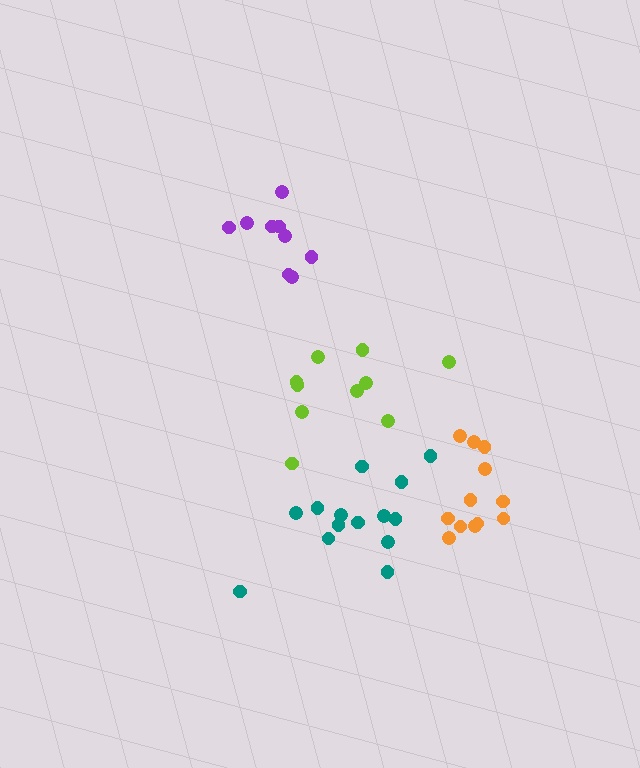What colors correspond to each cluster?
The clusters are colored: teal, lime, purple, orange.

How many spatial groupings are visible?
There are 4 spatial groupings.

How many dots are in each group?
Group 1: 14 dots, Group 2: 10 dots, Group 3: 9 dots, Group 4: 12 dots (45 total).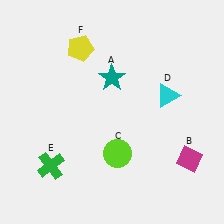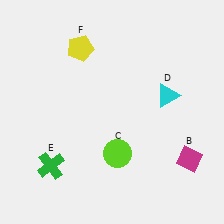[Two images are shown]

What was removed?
The teal star (A) was removed in Image 2.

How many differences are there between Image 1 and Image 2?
There is 1 difference between the two images.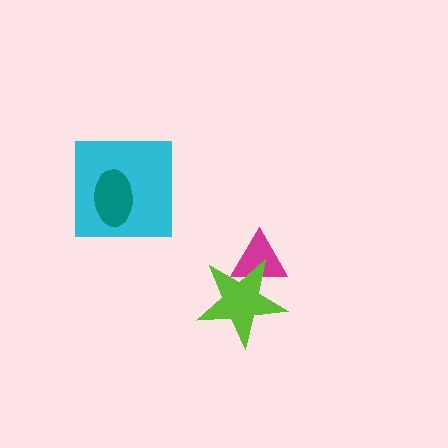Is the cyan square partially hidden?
Yes, it is partially covered by another shape.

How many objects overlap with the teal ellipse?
1 object overlaps with the teal ellipse.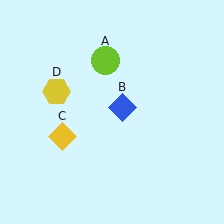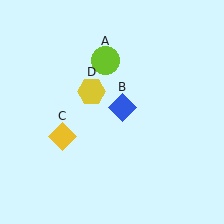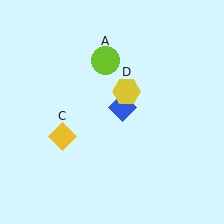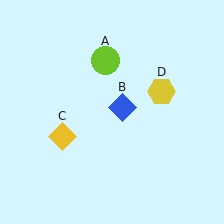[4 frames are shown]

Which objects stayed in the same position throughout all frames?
Lime circle (object A) and blue diamond (object B) and yellow diamond (object C) remained stationary.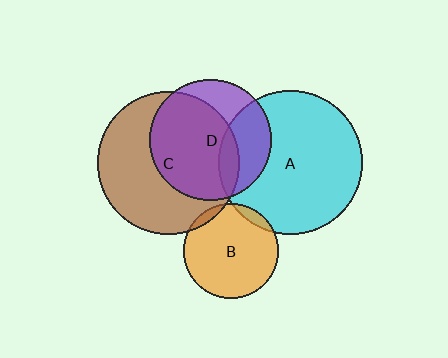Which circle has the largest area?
Circle A (cyan).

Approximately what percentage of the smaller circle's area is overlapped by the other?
Approximately 65%.